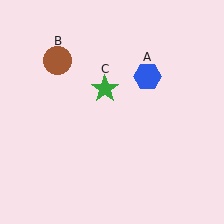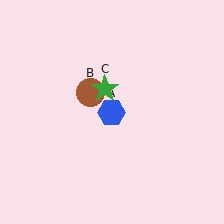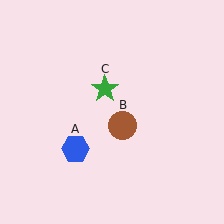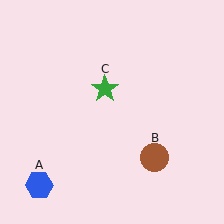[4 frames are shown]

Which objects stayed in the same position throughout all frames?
Green star (object C) remained stationary.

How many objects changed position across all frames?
2 objects changed position: blue hexagon (object A), brown circle (object B).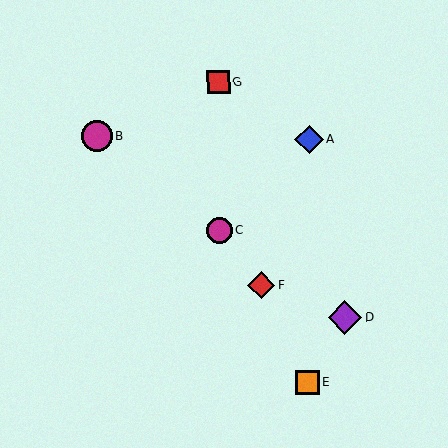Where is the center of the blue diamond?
The center of the blue diamond is at (309, 139).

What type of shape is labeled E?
Shape E is an orange square.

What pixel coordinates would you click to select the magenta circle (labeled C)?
Click at (219, 230) to select the magenta circle C.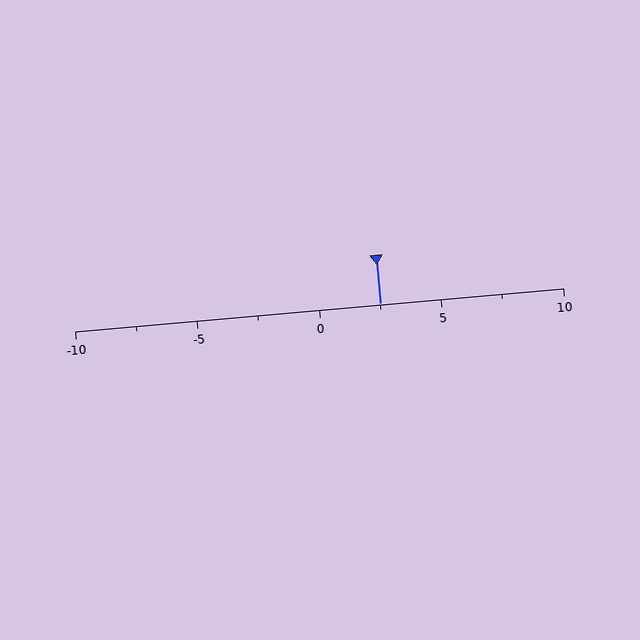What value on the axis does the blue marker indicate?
The marker indicates approximately 2.5.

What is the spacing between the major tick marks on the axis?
The major ticks are spaced 5 apart.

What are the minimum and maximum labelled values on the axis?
The axis runs from -10 to 10.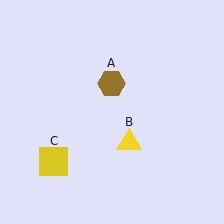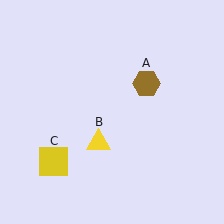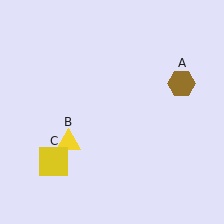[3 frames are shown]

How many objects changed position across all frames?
2 objects changed position: brown hexagon (object A), yellow triangle (object B).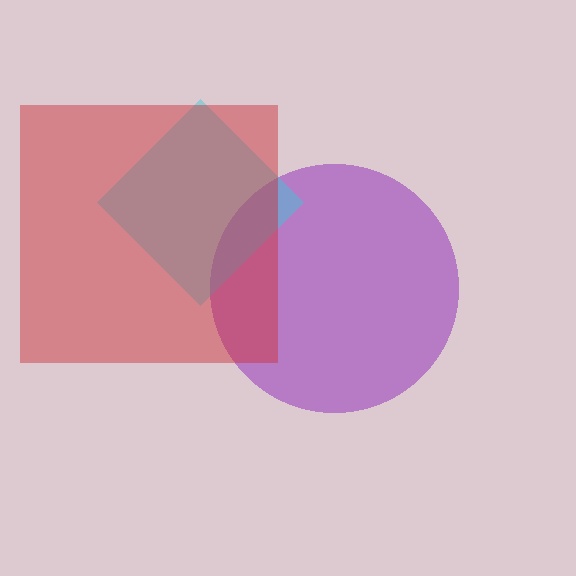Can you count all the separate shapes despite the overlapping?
Yes, there are 3 separate shapes.